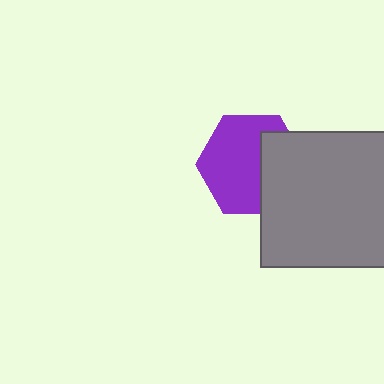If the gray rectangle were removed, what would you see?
You would see the complete purple hexagon.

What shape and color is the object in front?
The object in front is a gray rectangle.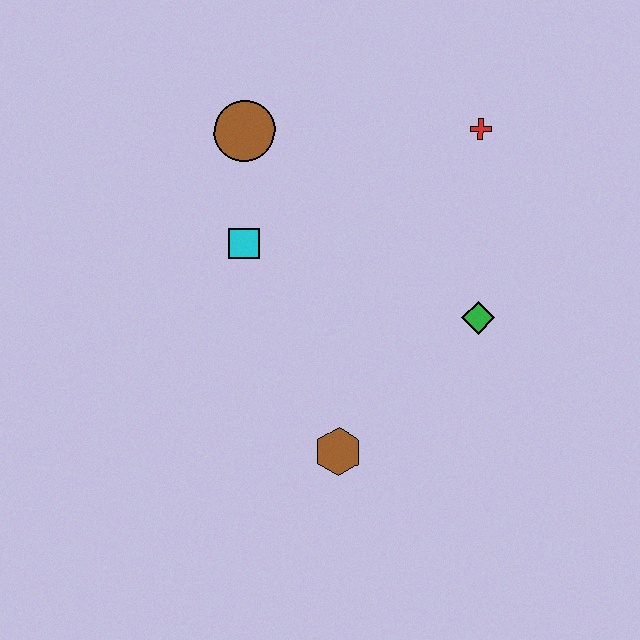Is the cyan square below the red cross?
Yes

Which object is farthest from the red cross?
The brown hexagon is farthest from the red cross.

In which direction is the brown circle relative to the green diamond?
The brown circle is to the left of the green diamond.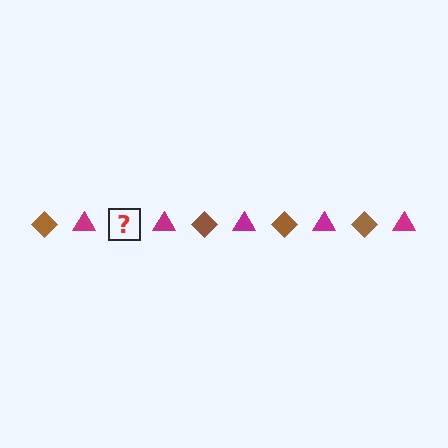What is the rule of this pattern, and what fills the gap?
The rule is that the pattern alternates between brown diamond and magenta triangle. The gap should be filled with a brown diamond.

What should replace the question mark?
The question mark should be replaced with a brown diamond.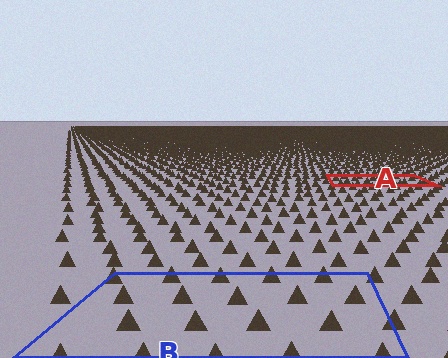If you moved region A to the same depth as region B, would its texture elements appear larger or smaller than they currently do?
They would appear larger. At a closer depth, the same texture elements are projected at a bigger on-screen size.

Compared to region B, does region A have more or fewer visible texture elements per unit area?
Region A has more texture elements per unit area — they are packed more densely because it is farther away.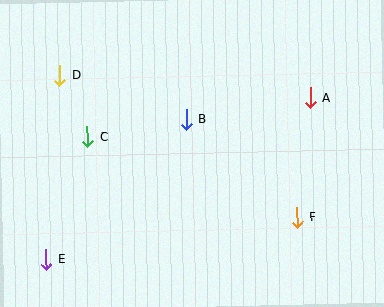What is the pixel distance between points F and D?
The distance between F and D is 276 pixels.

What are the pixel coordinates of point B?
Point B is at (186, 119).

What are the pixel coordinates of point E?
Point E is at (46, 260).